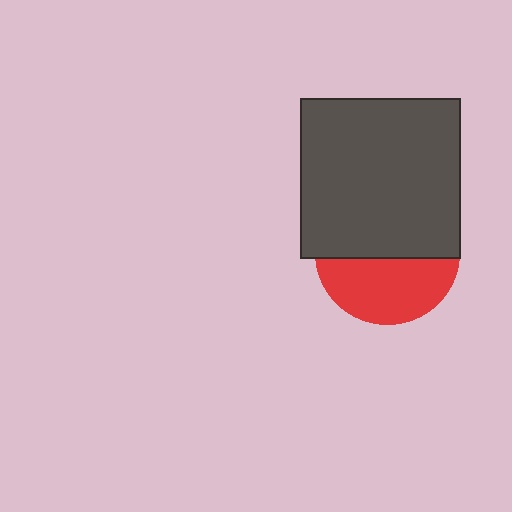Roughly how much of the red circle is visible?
A small part of it is visible (roughly 44%).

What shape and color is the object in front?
The object in front is a dark gray square.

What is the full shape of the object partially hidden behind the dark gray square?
The partially hidden object is a red circle.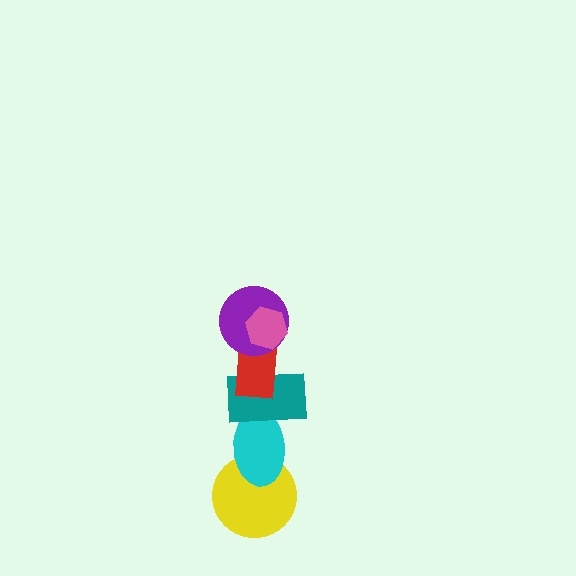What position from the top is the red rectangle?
The red rectangle is 3rd from the top.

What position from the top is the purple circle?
The purple circle is 2nd from the top.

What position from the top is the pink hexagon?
The pink hexagon is 1st from the top.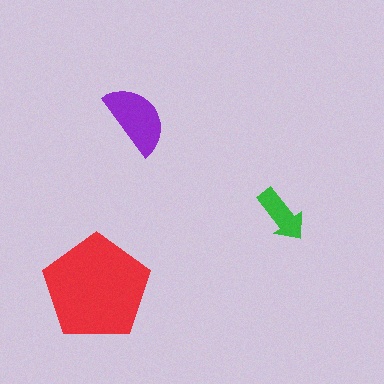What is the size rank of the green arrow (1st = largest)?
3rd.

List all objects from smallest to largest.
The green arrow, the purple semicircle, the red pentagon.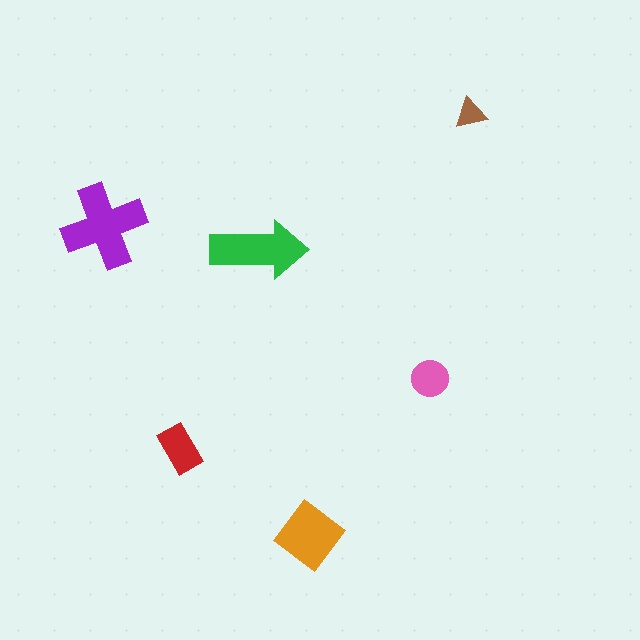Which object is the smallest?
The brown triangle.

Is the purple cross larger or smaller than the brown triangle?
Larger.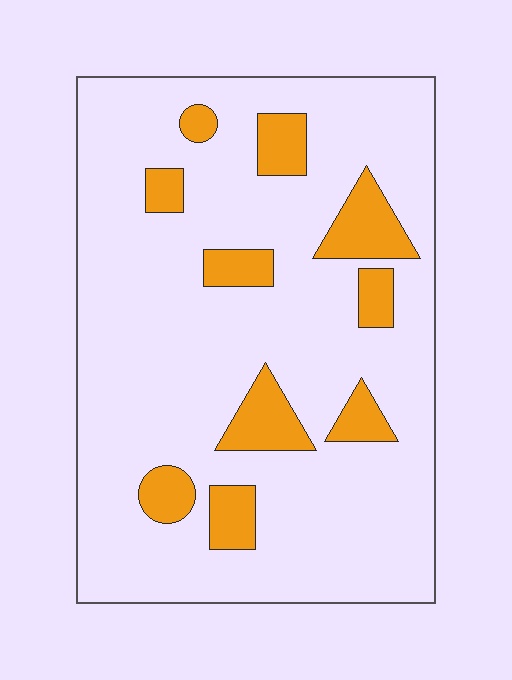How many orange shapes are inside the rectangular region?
10.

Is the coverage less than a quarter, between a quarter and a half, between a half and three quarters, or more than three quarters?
Less than a quarter.